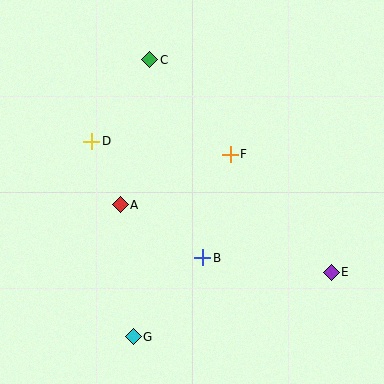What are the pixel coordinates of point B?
Point B is at (203, 258).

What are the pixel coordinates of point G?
Point G is at (133, 337).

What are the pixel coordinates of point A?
Point A is at (120, 205).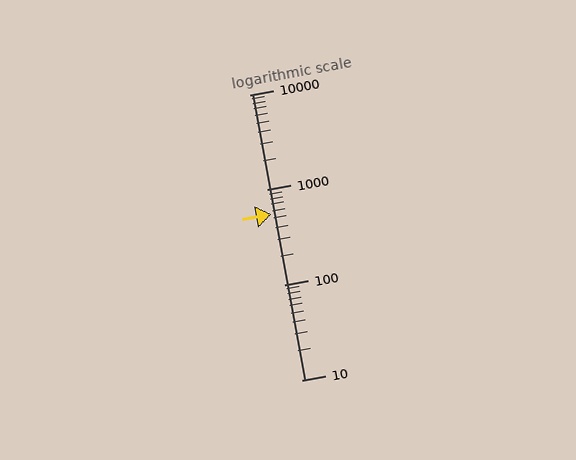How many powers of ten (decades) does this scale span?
The scale spans 3 decades, from 10 to 10000.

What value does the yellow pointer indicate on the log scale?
The pointer indicates approximately 550.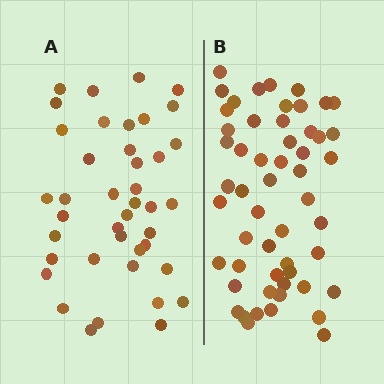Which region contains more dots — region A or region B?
Region B (the right region) has more dots.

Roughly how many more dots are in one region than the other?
Region B has approximately 15 more dots than region A.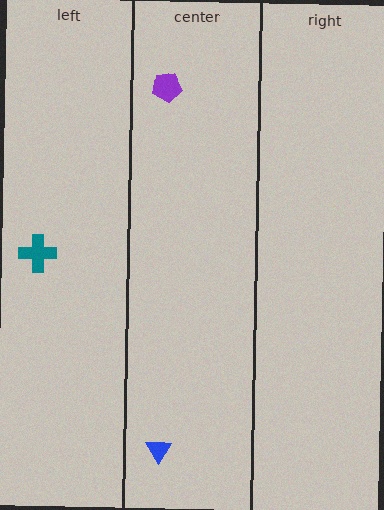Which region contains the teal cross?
The left region.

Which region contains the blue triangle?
The center region.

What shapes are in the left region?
The teal cross.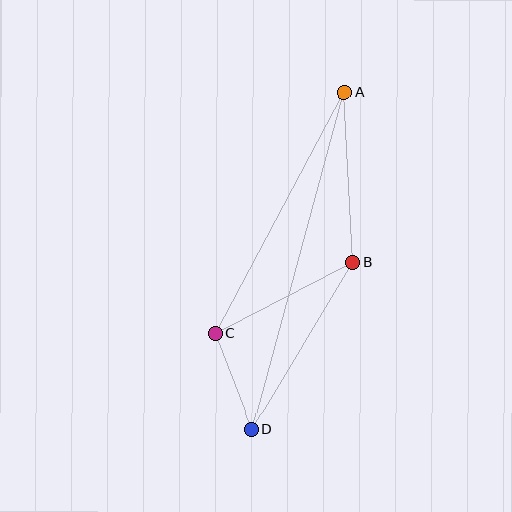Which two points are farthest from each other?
Points A and D are farthest from each other.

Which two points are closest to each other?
Points C and D are closest to each other.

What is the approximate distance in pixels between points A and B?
The distance between A and B is approximately 170 pixels.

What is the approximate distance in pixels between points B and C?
The distance between B and C is approximately 155 pixels.